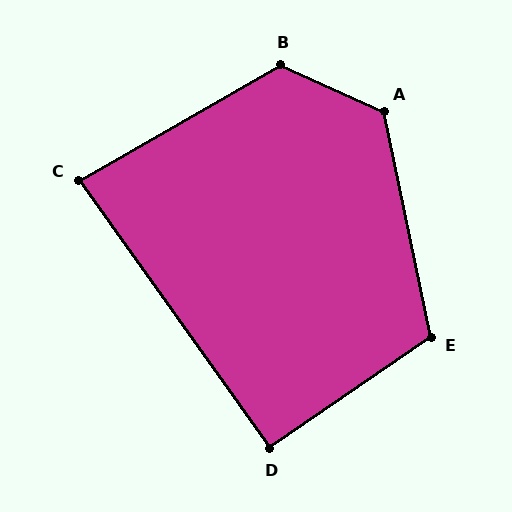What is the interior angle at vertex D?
Approximately 91 degrees (approximately right).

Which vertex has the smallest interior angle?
C, at approximately 84 degrees.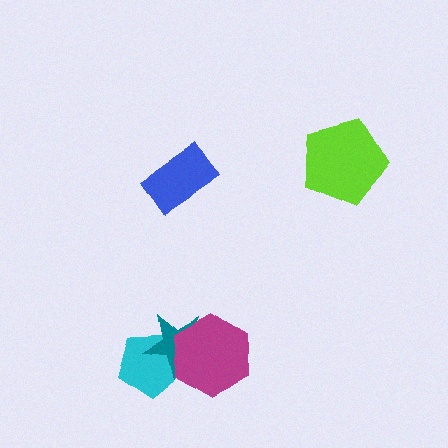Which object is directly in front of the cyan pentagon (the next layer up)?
The teal star is directly in front of the cyan pentagon.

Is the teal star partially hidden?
Yes, it is partially covered by another shape.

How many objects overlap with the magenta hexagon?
2 objects overlap with the magenta hexagon.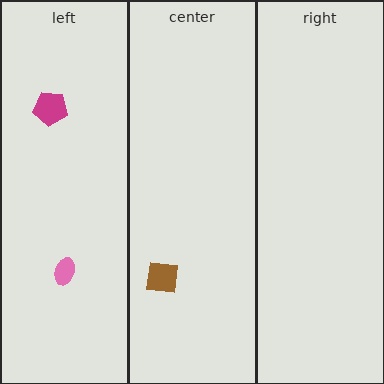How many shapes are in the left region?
2.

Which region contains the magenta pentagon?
The left region.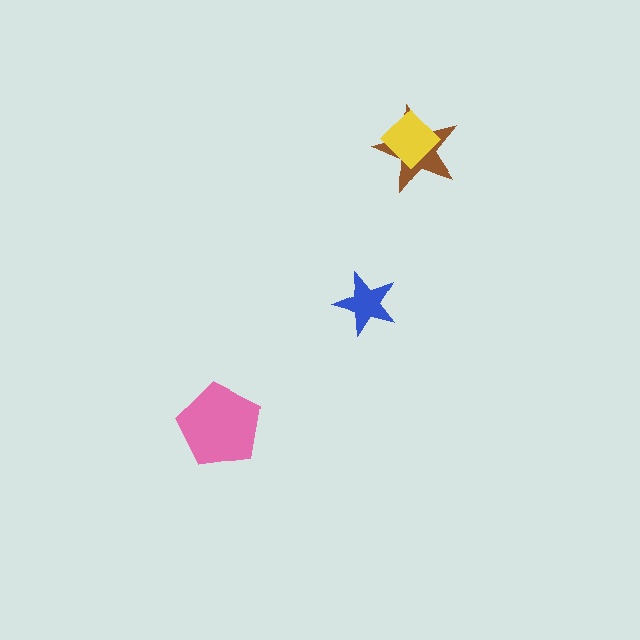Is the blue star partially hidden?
No, no other shape covers it.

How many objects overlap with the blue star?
0 objects overlap with the blue star.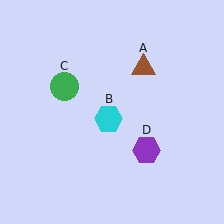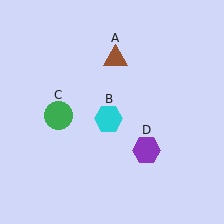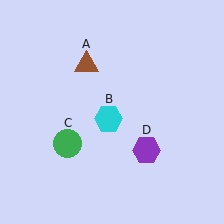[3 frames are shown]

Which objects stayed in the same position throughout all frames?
Cyan hexagon (object B) and purple hexagon (object D) remained stationary.